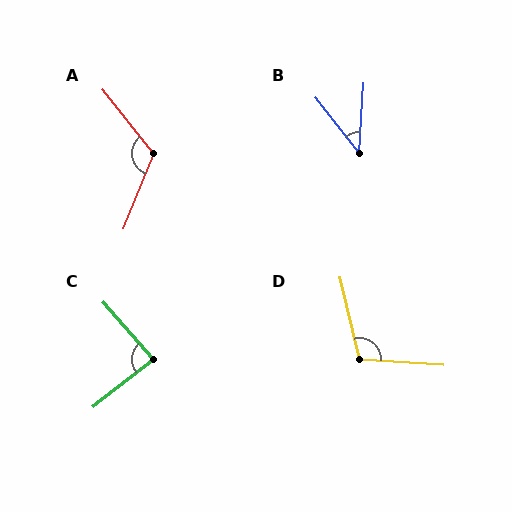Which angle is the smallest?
B, at approximately 41 degrees.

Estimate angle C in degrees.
Approximately 87 degrees.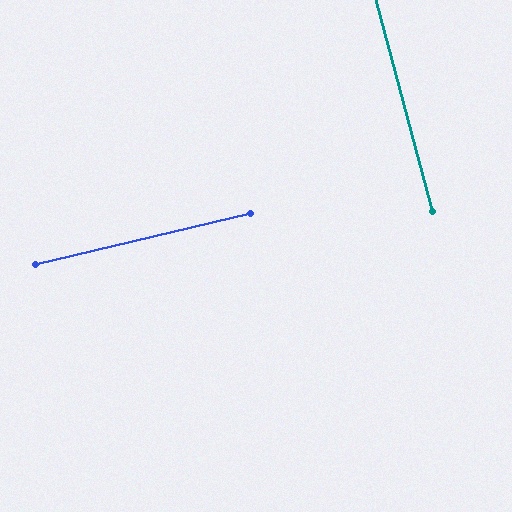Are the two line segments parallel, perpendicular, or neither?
Perpendicular — they meet at approximately 89°.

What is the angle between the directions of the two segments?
Approximately 89 degrees.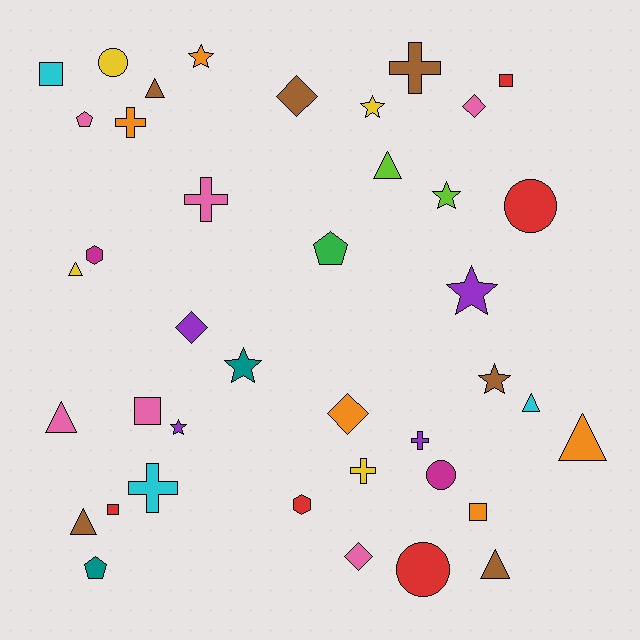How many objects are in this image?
There are 40 objects.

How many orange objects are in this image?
There are 5 orange objects.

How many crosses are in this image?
There are 6 crosses.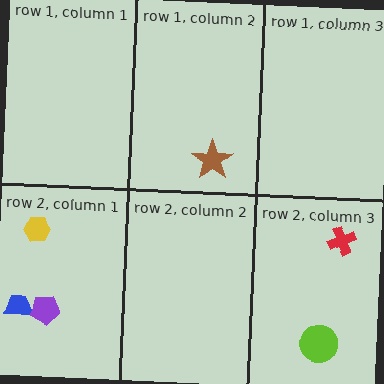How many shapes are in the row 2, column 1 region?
3.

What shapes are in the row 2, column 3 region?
The lime circle, the red cross.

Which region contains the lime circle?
The row 2, column 3 region.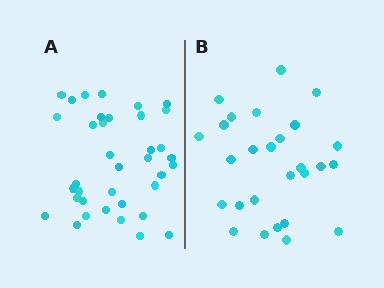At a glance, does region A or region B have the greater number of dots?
Region A (the left region) has more dots.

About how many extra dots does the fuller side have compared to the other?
Region A has roughly 10 or so more dots than region B.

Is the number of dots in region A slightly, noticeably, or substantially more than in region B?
Region A has noticeably more, but not dramatically so. The ratio is roughly 1.4 to 1.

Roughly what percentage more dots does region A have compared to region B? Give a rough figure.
About 35% more.